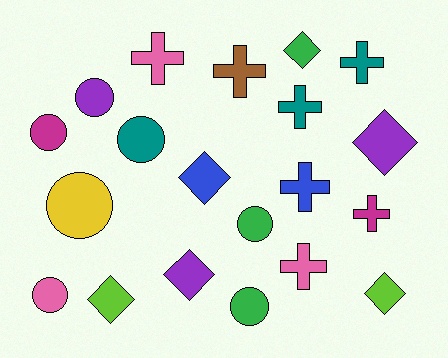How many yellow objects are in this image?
There is 1 yellow object.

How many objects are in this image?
There are 20 objects.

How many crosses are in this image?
There are 7 crosses.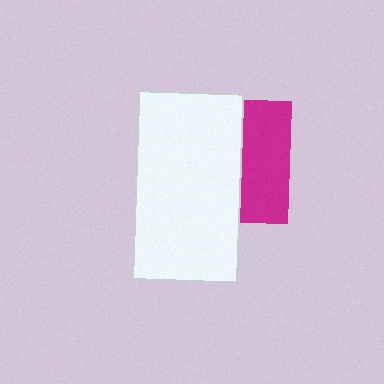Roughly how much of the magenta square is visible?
A small part of it is visible (roughly 39%).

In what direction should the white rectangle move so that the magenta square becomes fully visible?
The white rectangle should move left. That is the shortest direction to clear the overlap and leave the magenta square fully visible.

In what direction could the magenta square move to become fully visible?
The magenta square could move right. That would shift it out from behind the white rectangle entirely.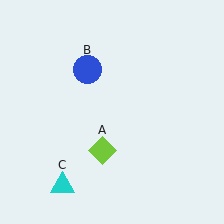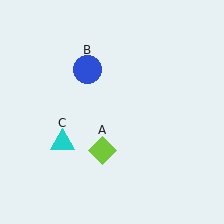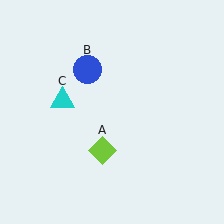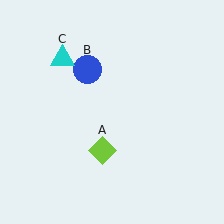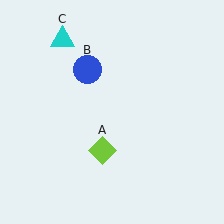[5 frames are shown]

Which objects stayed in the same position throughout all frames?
Lime diamond (object A) and blue circle (object B) remained stationary.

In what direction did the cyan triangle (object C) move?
The cyan triangle (object C) moved up.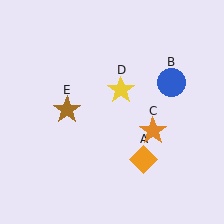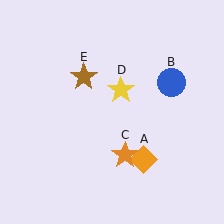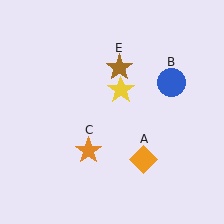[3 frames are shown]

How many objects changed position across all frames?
2 objects changed position: orange star (object C), brown star (object E).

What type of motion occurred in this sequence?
The orange star (object C), brown star (object E) rotated clockwise around the center of the scene.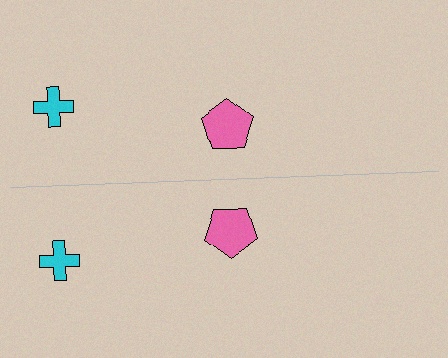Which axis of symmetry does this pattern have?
The pattern has a horizontal axis of symmetry running through the center of the image.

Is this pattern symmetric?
Yes, this pattern has bilateral (reflection) symmetry.